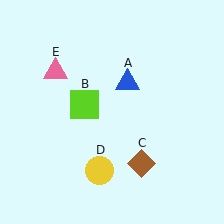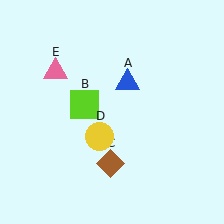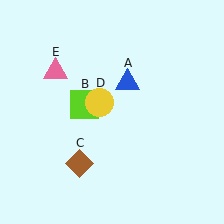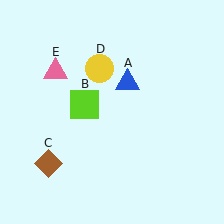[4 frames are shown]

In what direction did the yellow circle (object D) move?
The yellow circle (object D) moved up.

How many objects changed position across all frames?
2 objects changed position: brown diamond (object C), yellow circle (object D).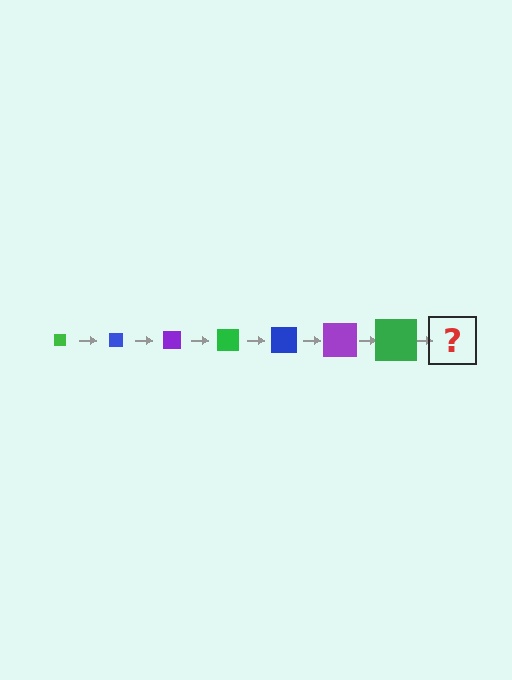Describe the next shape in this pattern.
It should be a blue square, larger than the previous one.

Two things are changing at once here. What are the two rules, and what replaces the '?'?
The two rules are that the square grows larger each step and the color cycles through green, blue, and purple. The '?' should be a blue square, larger than the previous one.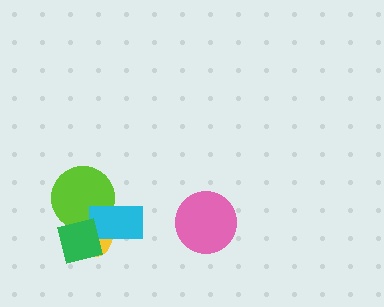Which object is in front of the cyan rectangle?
The green square is in front of the cyan rectangle.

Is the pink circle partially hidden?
No, no other shape covers it.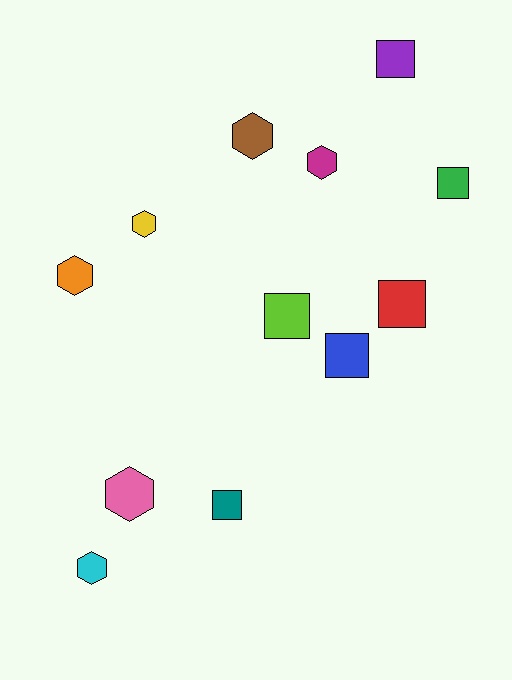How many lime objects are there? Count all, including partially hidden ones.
There is 1 lime object.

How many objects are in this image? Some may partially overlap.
There are 12 objects.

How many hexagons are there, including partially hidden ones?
There are 6 hexagons.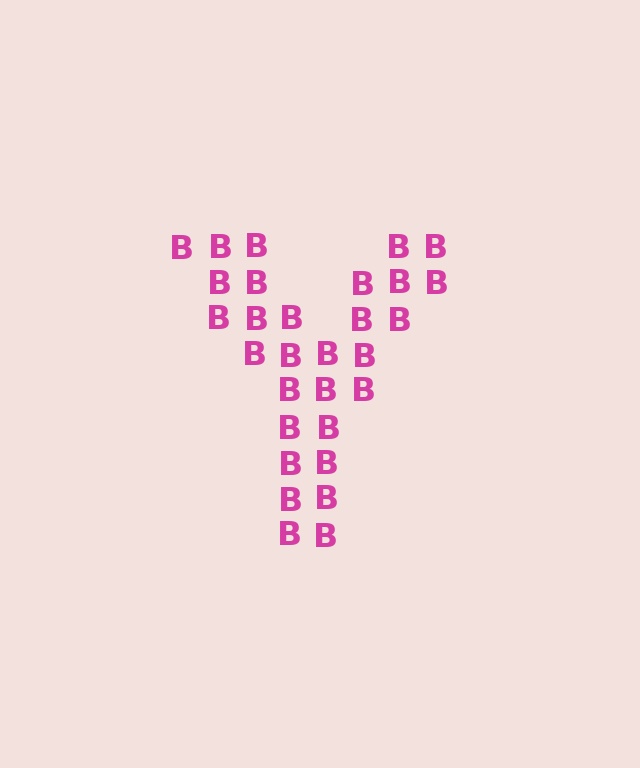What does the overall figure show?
The overall figure shows the letter Y.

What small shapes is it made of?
It is made of small letter B's.